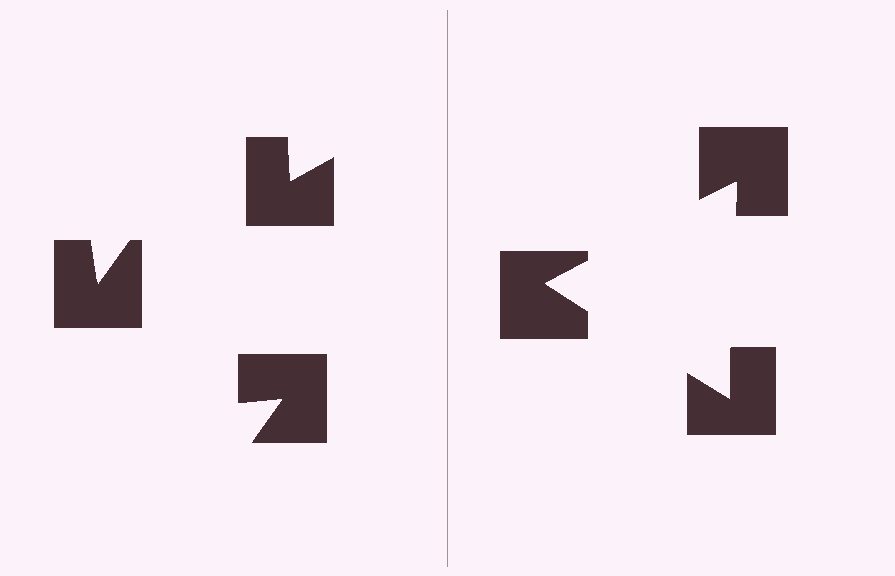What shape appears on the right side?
An illusory triangle.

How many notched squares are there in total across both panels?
6 — 3 on each side.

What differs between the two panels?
The notched squares are positioned identically on both sides; only the wedge orientations differ. On the right they align to a triangle; on the left they are misaligned.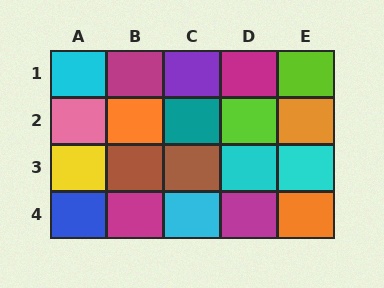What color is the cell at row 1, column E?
Lime.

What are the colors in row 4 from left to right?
Blue, magenta, cyan, magenta, orange.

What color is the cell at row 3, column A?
Yellow.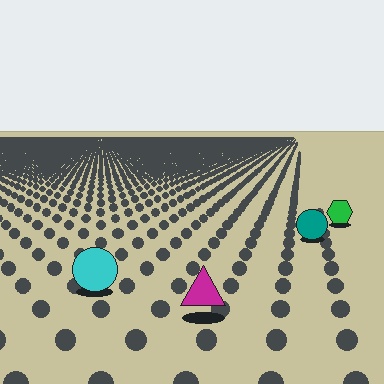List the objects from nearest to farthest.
From nearest to farthest: the magenta triangle, the cyan circle, the teal circle, the green hexagon.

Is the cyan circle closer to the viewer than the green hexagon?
Yes. The cyan circle is closer — you can tell from the texture gradient: the ground texture is coarser near it.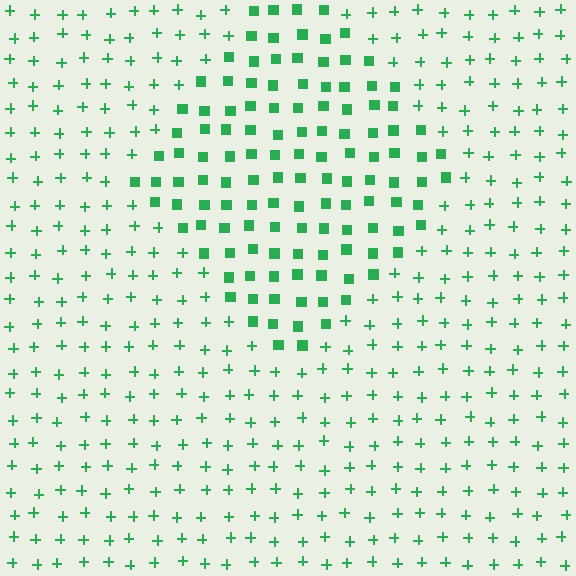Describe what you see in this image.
The image is filled with small green elements arranged in a uniform grid. A diamond-shaped region contains squares, while the surrounding area contains plus signs. The boundary is defined purely by the change in element shape.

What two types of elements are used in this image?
The image uses squares inside the diamond region and plus signs outside it.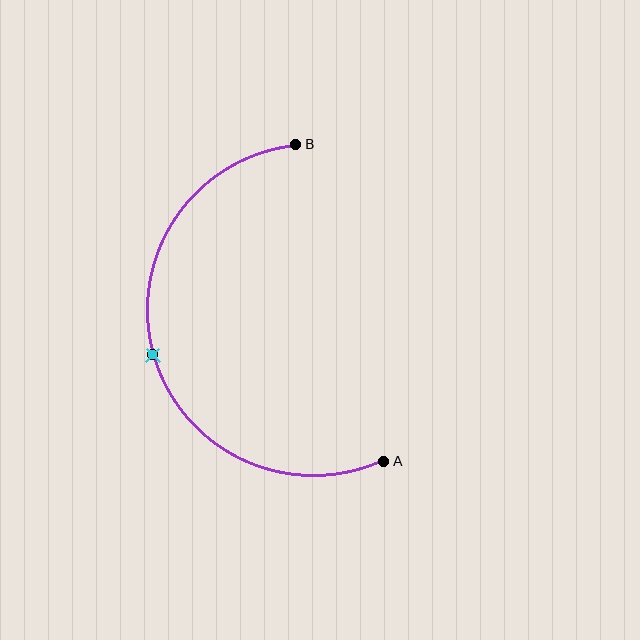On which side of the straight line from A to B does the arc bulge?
The arc bulges to the left of the straight line connecting A and B.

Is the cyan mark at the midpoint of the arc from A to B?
Yes. The cyan mark lies on the arc at equal arc-length from both A and B — it is the arc midpoint.